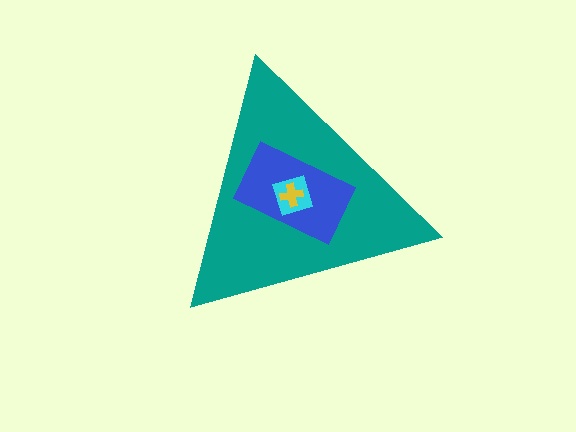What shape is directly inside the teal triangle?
The blue rectangle.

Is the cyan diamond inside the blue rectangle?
Yes.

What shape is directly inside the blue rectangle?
The cyan diamond.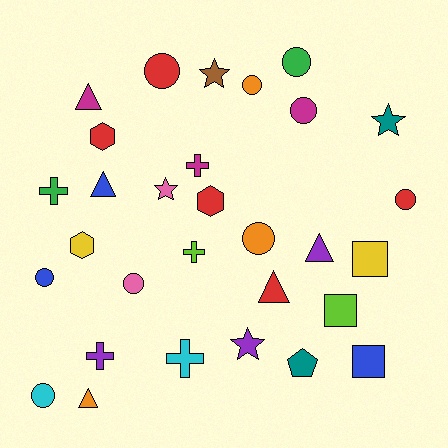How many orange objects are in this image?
There are 3 orange objects.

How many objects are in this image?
There are 30 objects.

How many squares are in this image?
There are 3 squares.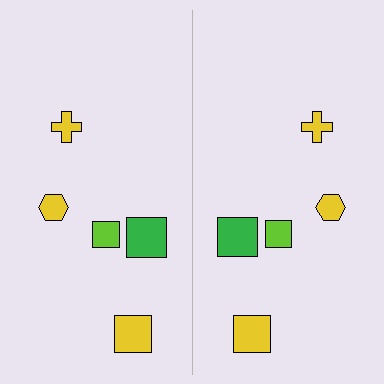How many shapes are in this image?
There are 10 shapes in this image.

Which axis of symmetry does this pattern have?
The pattern has a vertical axis of symmetry running through the center of the image.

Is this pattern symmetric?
Yes, this pattern has bilateral (reflection) symmetry.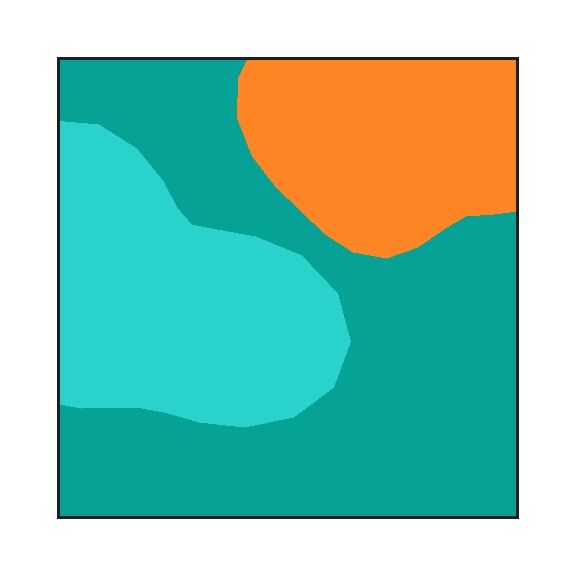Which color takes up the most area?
Teal, at roughly 50%.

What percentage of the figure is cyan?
Cyan covers around 30% of the figure.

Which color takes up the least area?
Orange, at roughly 20%.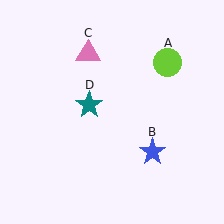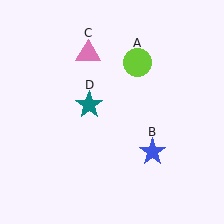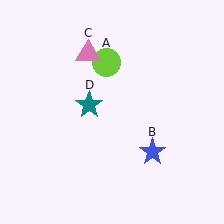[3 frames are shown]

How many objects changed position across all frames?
1 object changed position: lime circle (object A).